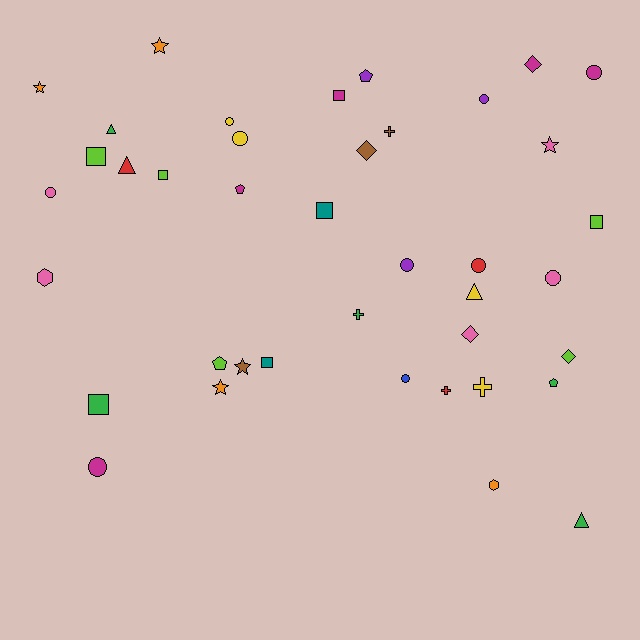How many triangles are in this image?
There are 4 triangles.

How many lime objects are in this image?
There are 5 lime objects.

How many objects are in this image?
There are 40 objects.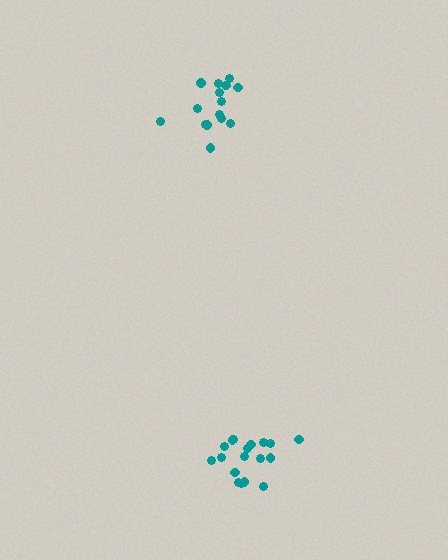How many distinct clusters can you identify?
There are 2 distinct clusters.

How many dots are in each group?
Group 1: 15 dots, Group 2: 18 dots (33 total).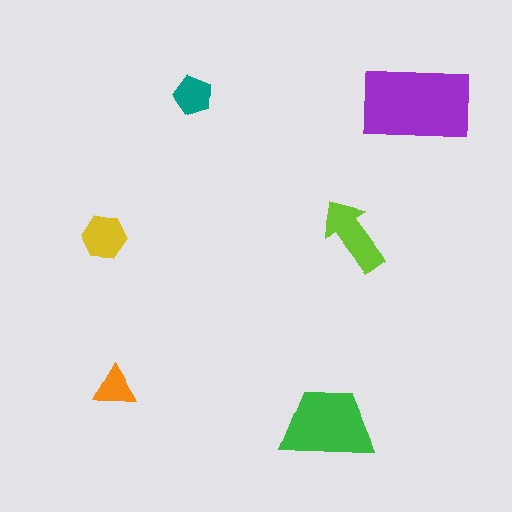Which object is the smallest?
The orange triangle.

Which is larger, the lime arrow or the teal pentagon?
The lime arrow.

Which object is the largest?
The purple rectangle.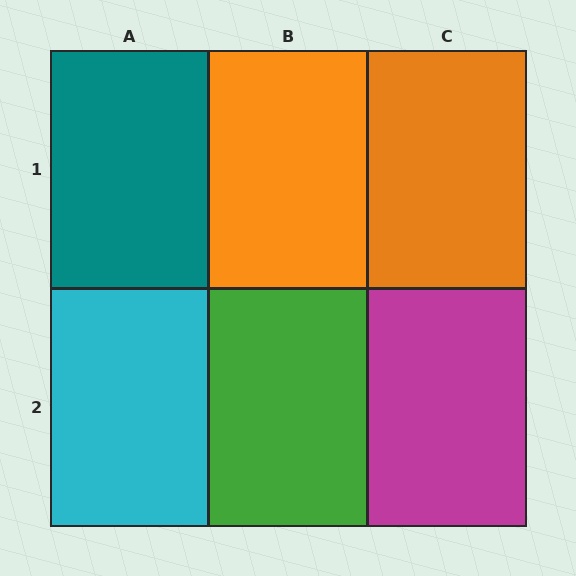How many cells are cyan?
1 cell is cyan.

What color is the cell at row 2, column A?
Cyan.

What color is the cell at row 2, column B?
Green.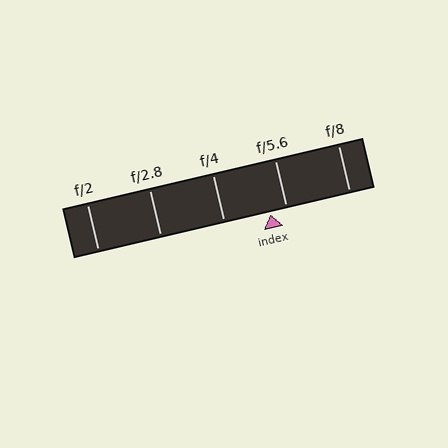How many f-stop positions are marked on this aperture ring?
There are 5 f-stop positions marked.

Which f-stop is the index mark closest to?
The index mark is closest to f/5.6.